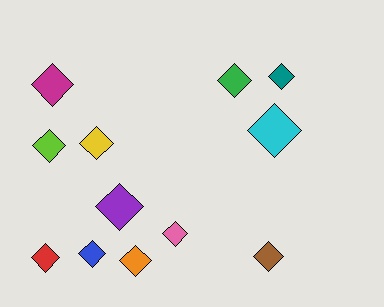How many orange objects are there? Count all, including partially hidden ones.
There is 1 orange object.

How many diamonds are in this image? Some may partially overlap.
There are 12 diamonds.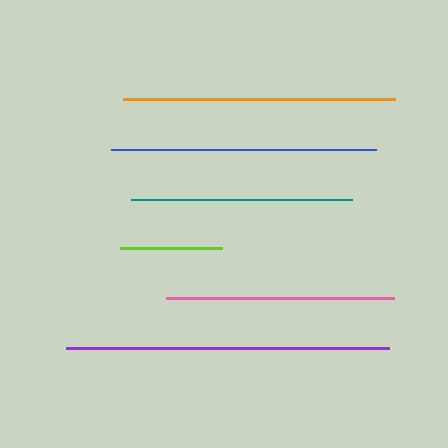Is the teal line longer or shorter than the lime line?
The teal line is longer than the lime line.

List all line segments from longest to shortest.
From longest to shortest: purple, orange, blue, pink, teal, lime.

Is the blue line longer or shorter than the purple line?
The purple line is longer than the blue line.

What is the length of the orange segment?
The orange segment is approximately 272 pixels long.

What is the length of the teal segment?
The teal segment is approximately 221 pixels long.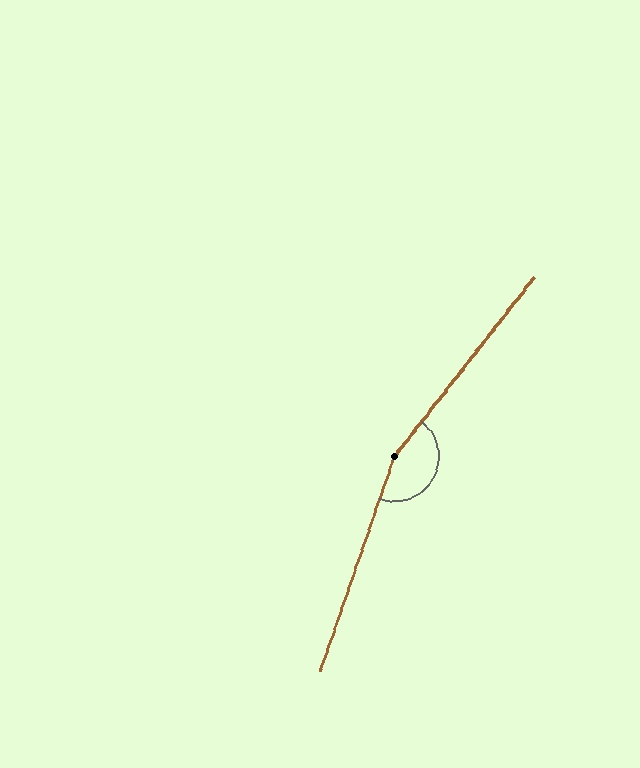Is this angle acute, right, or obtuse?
It is obtuse.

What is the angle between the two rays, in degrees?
Approximately 161 degrees.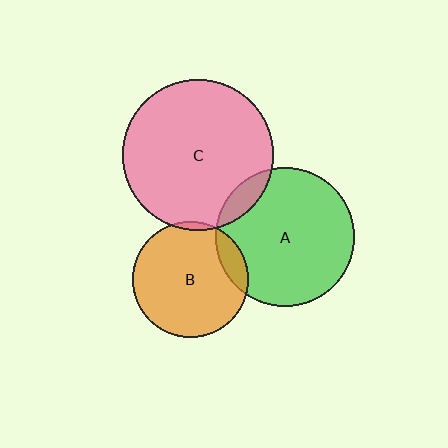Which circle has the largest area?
Circle C (pink).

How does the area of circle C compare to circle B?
Approximately 1.7 times.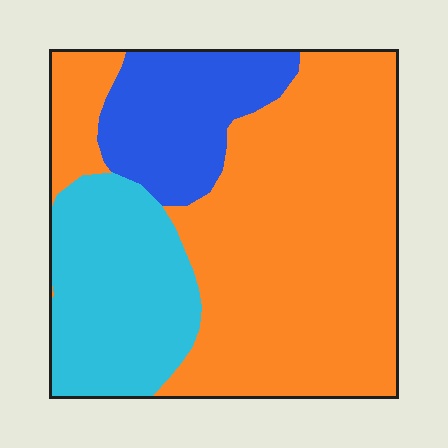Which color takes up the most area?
Orange, at roughly 60%.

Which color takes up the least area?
Blue, at roughly 15%.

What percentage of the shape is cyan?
Cyan takes up less than a quarter of the shape.